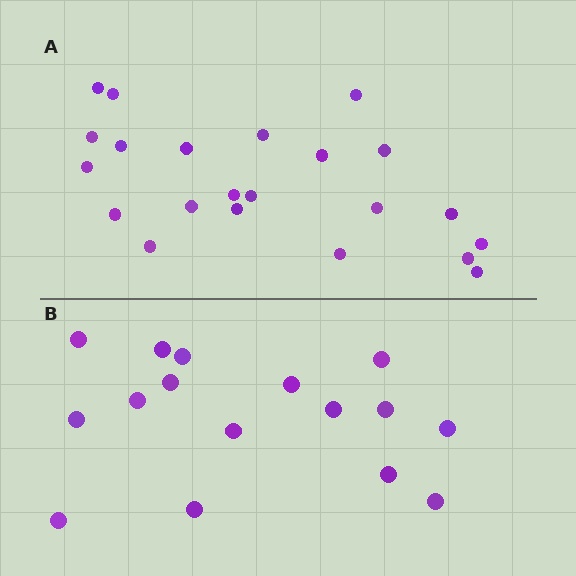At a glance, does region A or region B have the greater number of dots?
Region A (the top region) has more dots.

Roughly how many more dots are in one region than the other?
Region A has about 6 more dots than region B.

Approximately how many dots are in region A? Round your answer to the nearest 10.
About 20 dots. (The exact count is 22, which rounds to 20.)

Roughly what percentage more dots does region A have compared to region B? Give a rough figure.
About 40% more.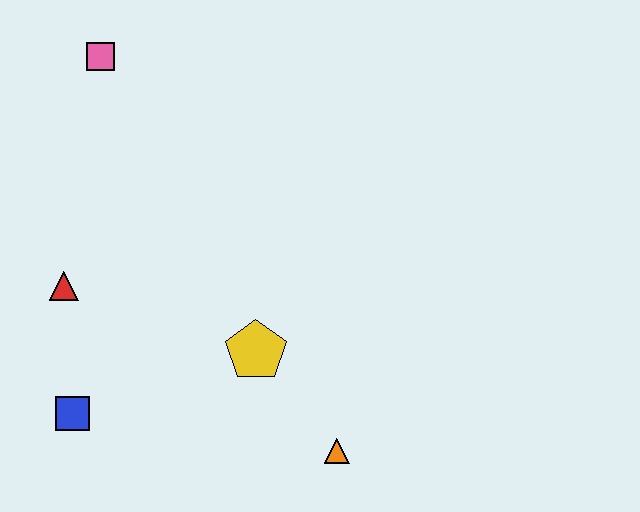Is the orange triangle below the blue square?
Yes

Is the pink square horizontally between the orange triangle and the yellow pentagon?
No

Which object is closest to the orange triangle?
The yellow pentagon is closest to the orange triangle.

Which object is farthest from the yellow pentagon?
The pink square is farthest from the yellow pentagon.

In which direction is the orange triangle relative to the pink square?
The orange triangle is below the pink square.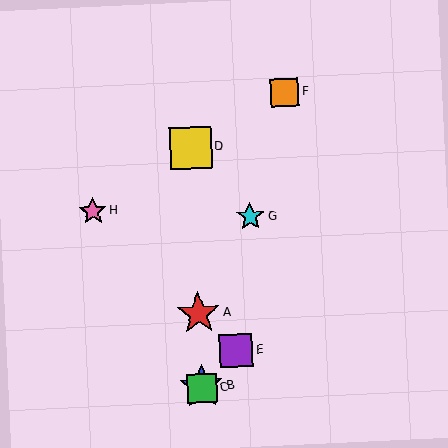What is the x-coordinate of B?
Object B is at x≈202.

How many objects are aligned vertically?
4 objects (A, B, C, D) are aligned vertically.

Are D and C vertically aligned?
Yes, both are at x≈191.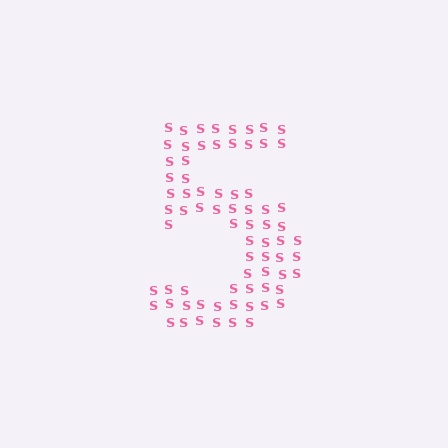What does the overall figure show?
The overall figure shows the digit 5.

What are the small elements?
The small elements are letter S's.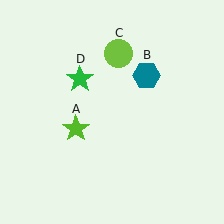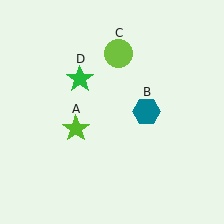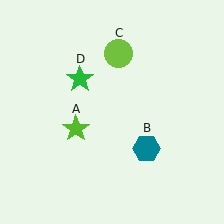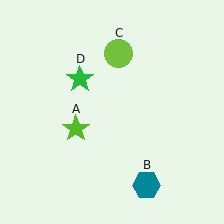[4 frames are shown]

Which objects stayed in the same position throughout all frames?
Lime star (object A) and lime circle (object C) and green star (object D) remained stationary.